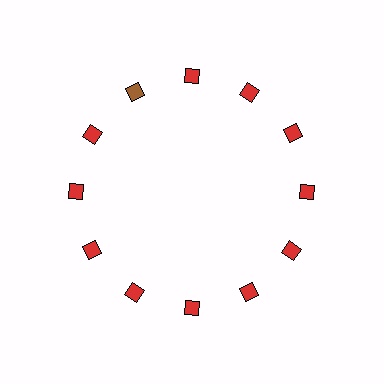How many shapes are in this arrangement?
There are 12 shapes arranged in a ring pattern.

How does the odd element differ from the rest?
It has a different color: brown instead of red.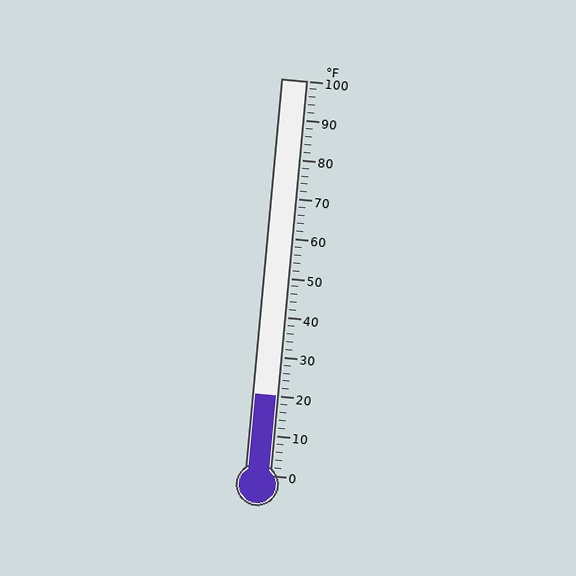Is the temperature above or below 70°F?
The temperature is below 70°F.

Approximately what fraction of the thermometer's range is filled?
The thermometer is filled to approximately 20% of its range.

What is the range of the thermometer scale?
The thermometer scale ranges from 0°F to 100°F.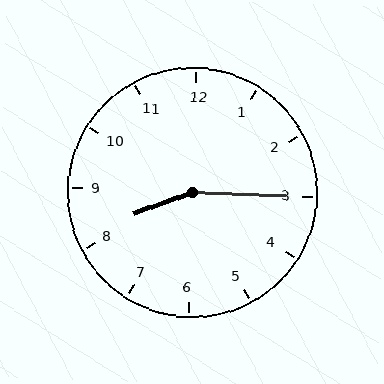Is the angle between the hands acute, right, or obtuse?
It is obtuse.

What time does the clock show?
8:15.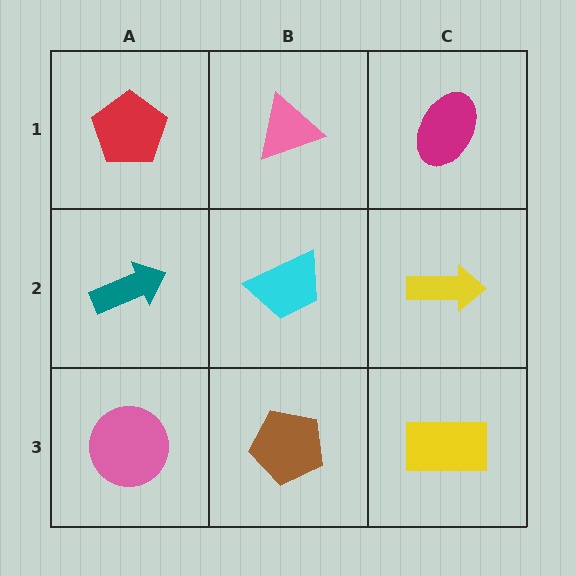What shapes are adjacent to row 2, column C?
A magenta ellipse (row 1, column C), a yellow rectangle (row 3, column C), a cyan trapezoid (row 2, column B).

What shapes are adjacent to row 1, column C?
A yellow arrow (row 2, column C), a pink triangle (row 1, column B).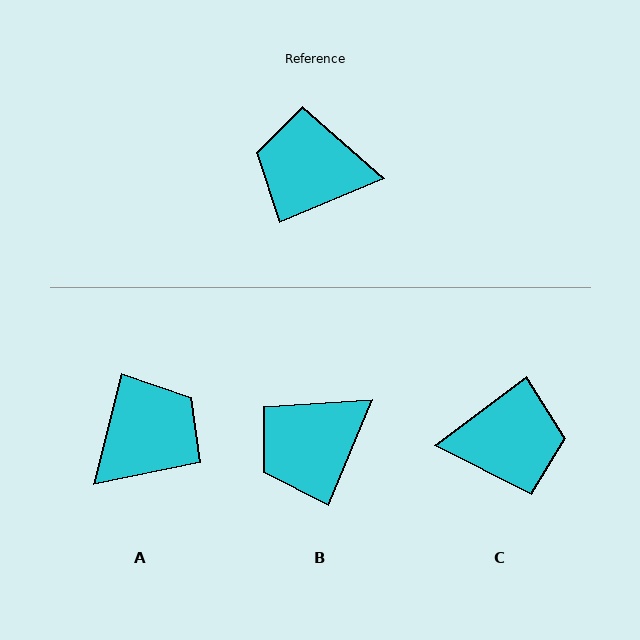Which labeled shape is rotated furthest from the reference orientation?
C, about 166 degrees away.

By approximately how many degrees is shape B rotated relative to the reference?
Approximately 45 degrees counter-clockwise.